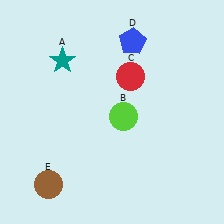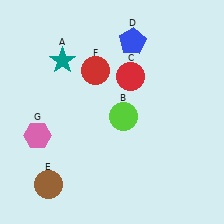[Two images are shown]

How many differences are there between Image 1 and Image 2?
There are 2 differences between the two images.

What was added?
A red circle (F), a pink hexagon (G) were added in Image 2.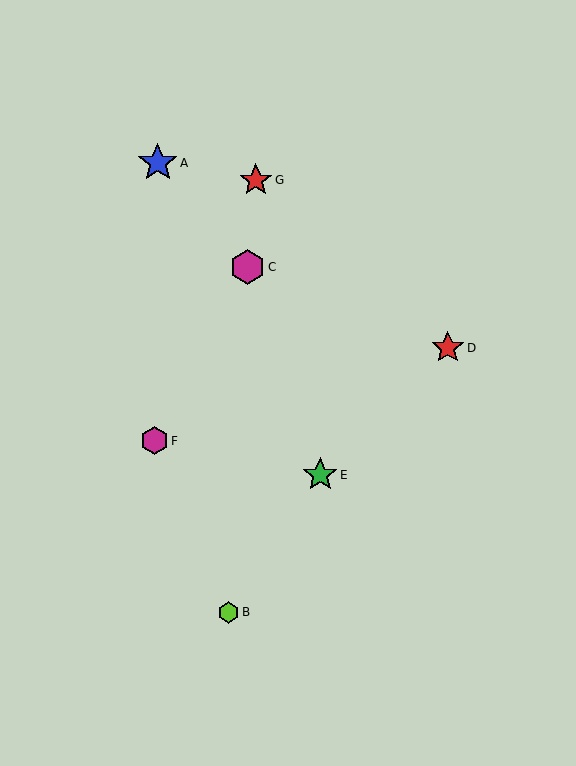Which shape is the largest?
The blue star (labeled A) is the largest.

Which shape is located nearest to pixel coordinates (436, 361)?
The red star (labeled D) at (448, 348) is nearest to that location.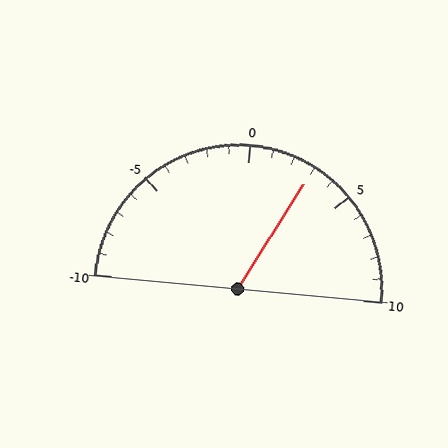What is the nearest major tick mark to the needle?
The nearest major tick mark is 5.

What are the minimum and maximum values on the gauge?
The gauge ranges from -10 to 10.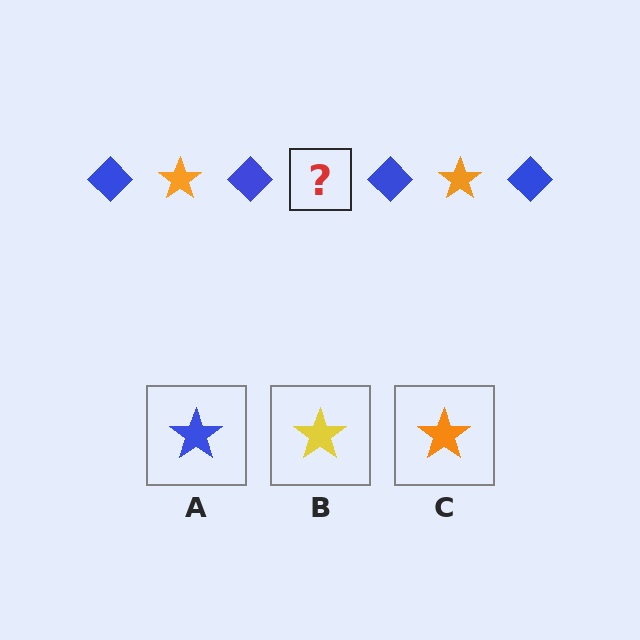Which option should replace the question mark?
Option C.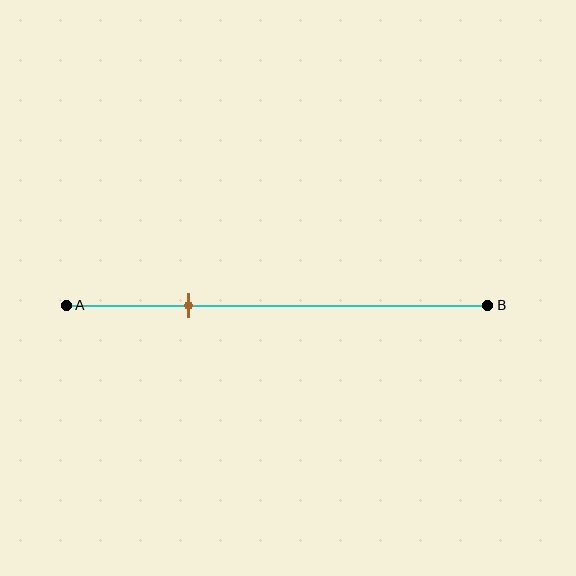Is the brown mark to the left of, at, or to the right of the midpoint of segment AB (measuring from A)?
The brown mark is to the left of the midpoint of segment AB.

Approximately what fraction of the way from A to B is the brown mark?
The brown mark is approximately 30% of the way from A to B.